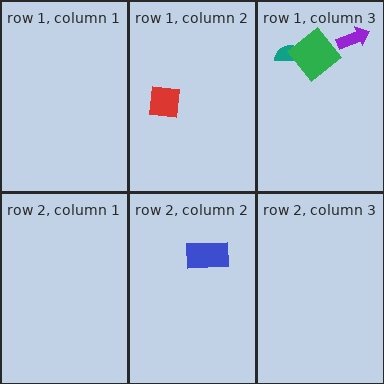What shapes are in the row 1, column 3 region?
The teal semicircle, the green diamond, the purple arrow.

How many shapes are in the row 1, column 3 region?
3.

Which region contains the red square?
The row 1, column 2 region.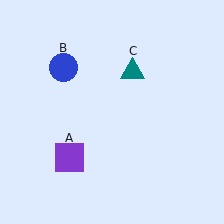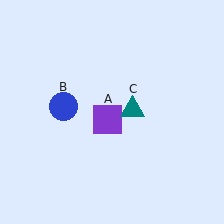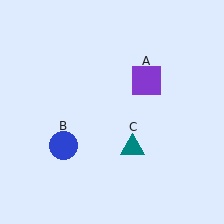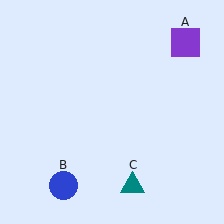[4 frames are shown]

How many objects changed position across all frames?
3 objects changed position: purple square (object A), blue circle (object B), teal triangle (object C).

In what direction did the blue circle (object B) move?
The blue circle (object B) moved down.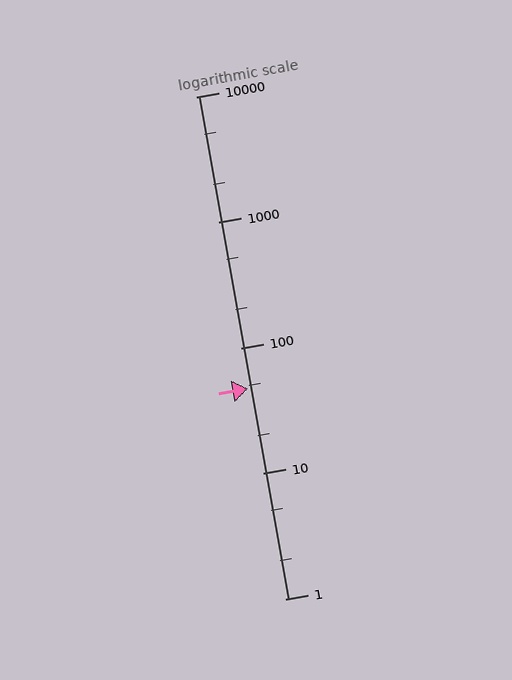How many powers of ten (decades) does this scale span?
The scale spans 4 decades, from 1 to 10000.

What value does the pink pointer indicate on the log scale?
The pointer indicates approximately 47.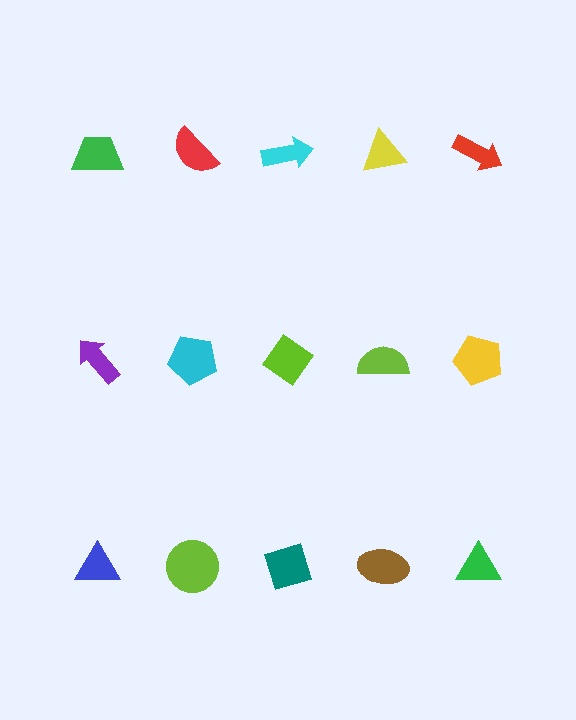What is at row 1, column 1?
A green trapezoid.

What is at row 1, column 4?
A yellow triangle.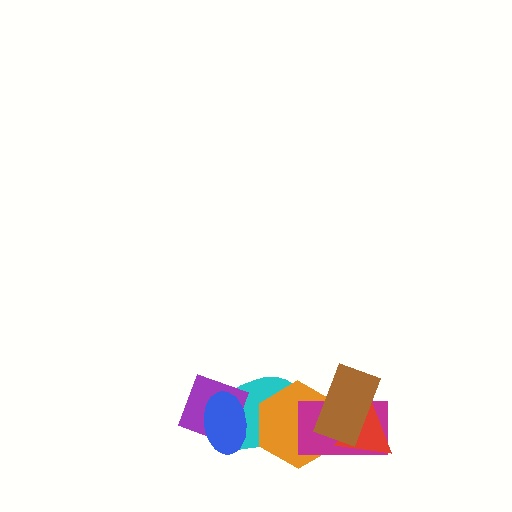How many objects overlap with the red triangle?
3 objects overlap with the red triangle.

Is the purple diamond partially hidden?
Yes, it is partially covered by another shape.